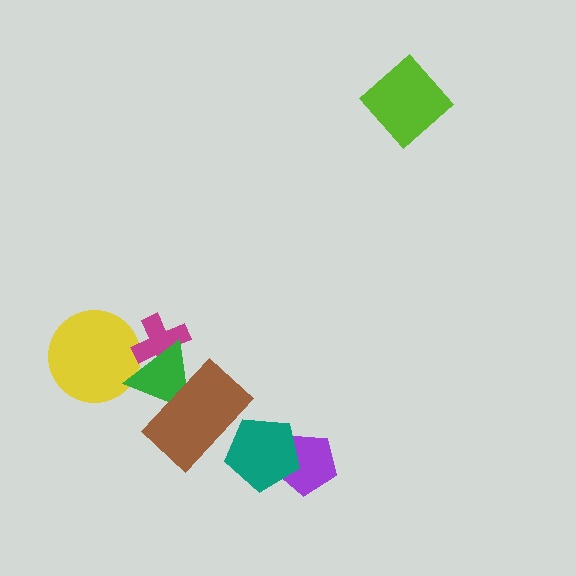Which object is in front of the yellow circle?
The green triangle is in front of the yellow circle.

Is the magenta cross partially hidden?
Yes, it is partially covered by another shape.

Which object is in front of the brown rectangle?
The teal pentagon is in front of the brown rectangle.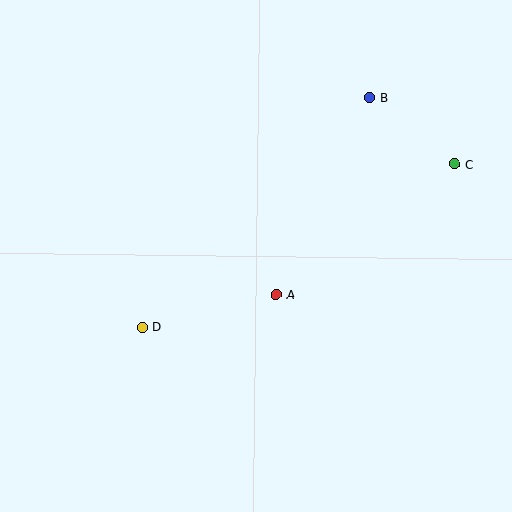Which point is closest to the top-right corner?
Point B is closest to the top-right corner.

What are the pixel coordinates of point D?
Point D is at (142, 327).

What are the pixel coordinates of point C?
Point C is at (455, 164).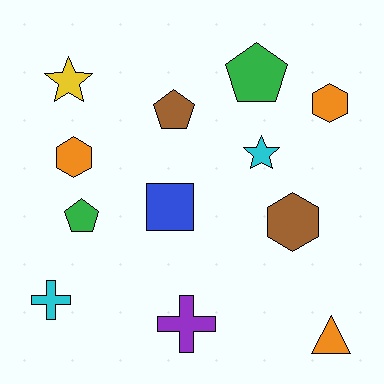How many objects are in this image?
There are 12 objects.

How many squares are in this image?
There is 1 square.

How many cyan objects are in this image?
There are 2 cyan objects.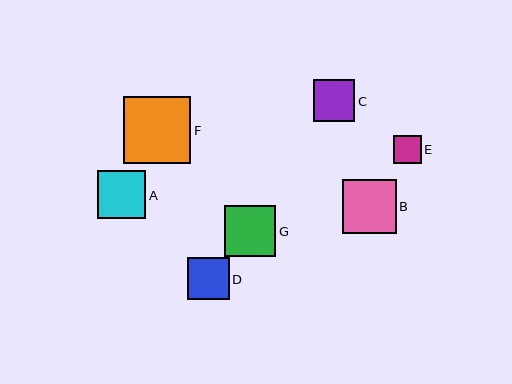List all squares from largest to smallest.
From largest to smallest: F, B, G, A, D, C, E.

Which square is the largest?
Square F is the largest with a size of approximately 67 pixels.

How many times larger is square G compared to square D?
Square G is approximately 1.2 times the size of square D.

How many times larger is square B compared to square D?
Square B is approximately 1.3 times the size of square D.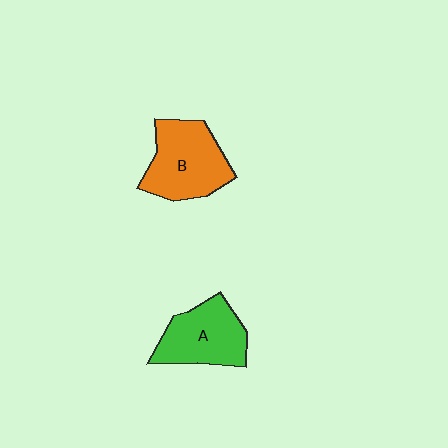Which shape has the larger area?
Shape B (orange).